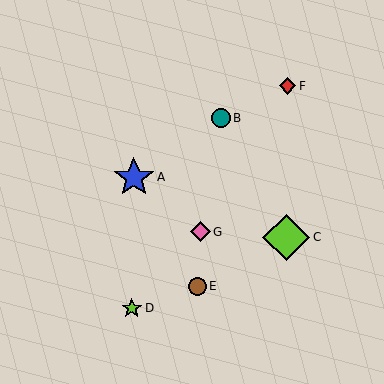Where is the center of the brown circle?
The center of the brown circle is at (197, 286).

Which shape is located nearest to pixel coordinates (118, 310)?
The lime star (labeled D) at (132, 308) is nearest to that location.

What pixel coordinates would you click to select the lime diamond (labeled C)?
Click at (286, 237) to select the lime diamond C.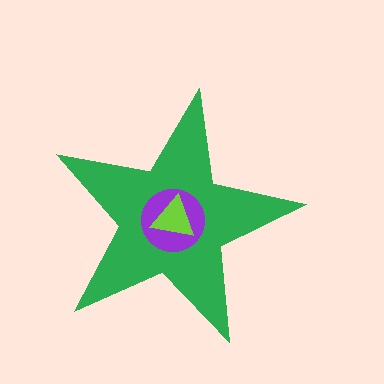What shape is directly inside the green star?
The purple circle.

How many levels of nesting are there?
3.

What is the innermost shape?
The lime triangle.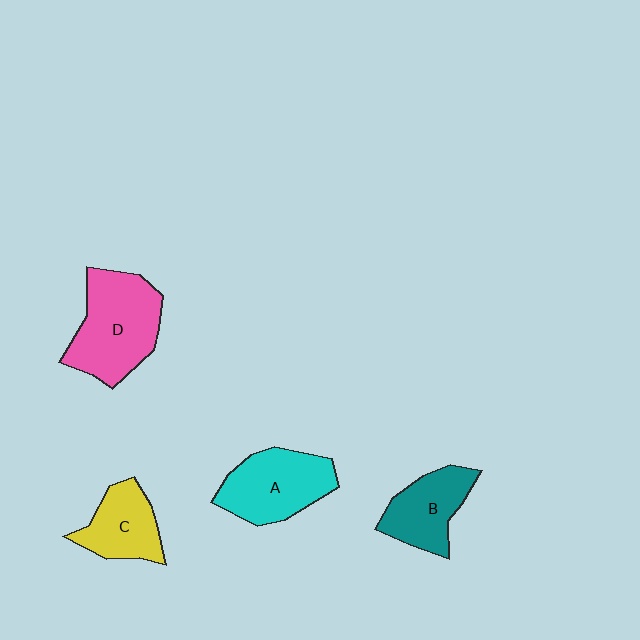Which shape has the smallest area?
Shape C (yellow).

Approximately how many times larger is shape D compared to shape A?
Approximately 1.2 times.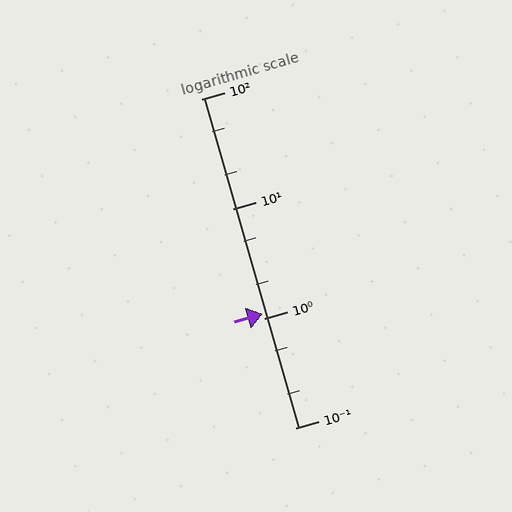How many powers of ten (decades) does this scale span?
The scale spans 3 decades, from 0.1 to 100.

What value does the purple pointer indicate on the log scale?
The pointer indicates approximately 1.1.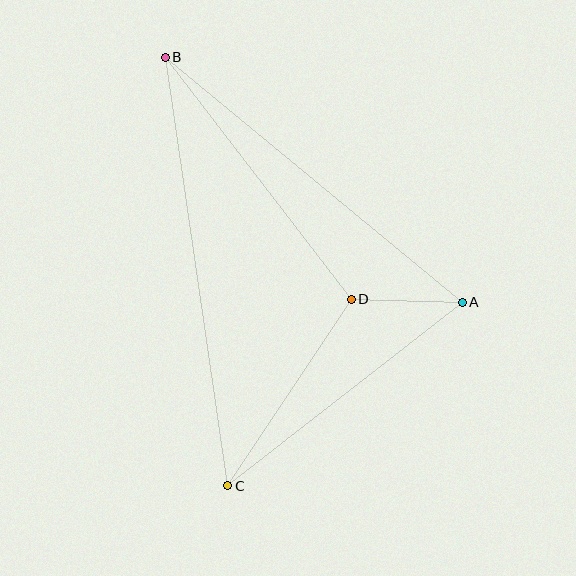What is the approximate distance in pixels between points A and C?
The distance between A and C is approximately 298 pixels.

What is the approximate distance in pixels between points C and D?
The distance between C and D is approximately 224 pixels.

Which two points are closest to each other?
Points A and D are closest to each other.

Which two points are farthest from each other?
Points B and C are farthest from each other.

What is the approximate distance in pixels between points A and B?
The distance between A and B is approximately 385 pixels.